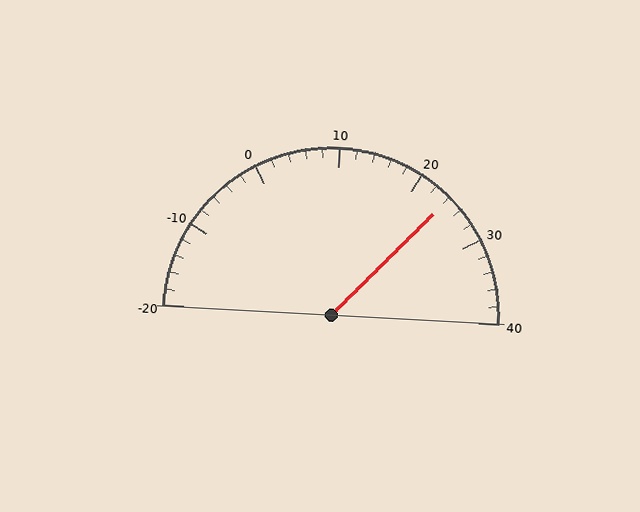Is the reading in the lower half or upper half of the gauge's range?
The reading is in the upper half of the range (-20 to 40).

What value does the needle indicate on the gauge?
The needle indicates approximately 24.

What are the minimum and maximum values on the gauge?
The gauge ranges from -20 to 40.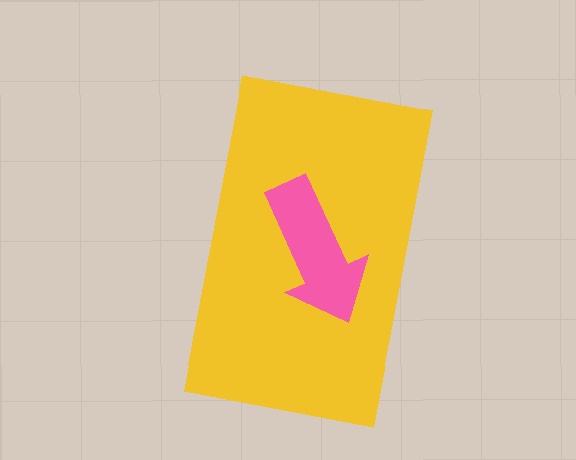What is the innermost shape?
The pink arrow.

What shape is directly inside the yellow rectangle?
The pink arrow.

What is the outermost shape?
The yellow rectangle.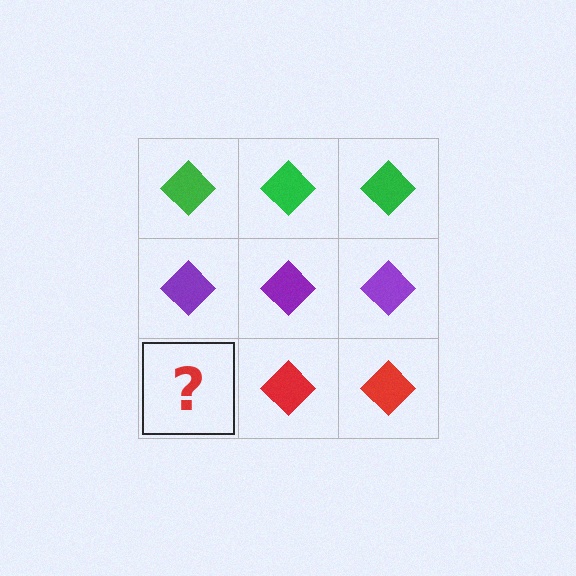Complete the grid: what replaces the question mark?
The question mark should be replaced with a red diamond.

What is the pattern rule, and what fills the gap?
The rule is that each row has a consistent color. The gap should be filled with a red diamond.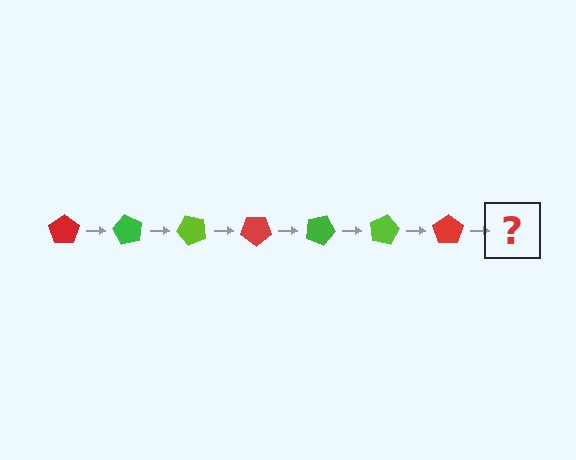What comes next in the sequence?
The next element should be a green pentagon, rotated 420 degrees from the start.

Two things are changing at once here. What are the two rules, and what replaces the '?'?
The two rules are that it rotates 60 degrees each step and the color cycles through red, green, and lime. The '?' should be a green pentagon, rotated 420 degrees from the start.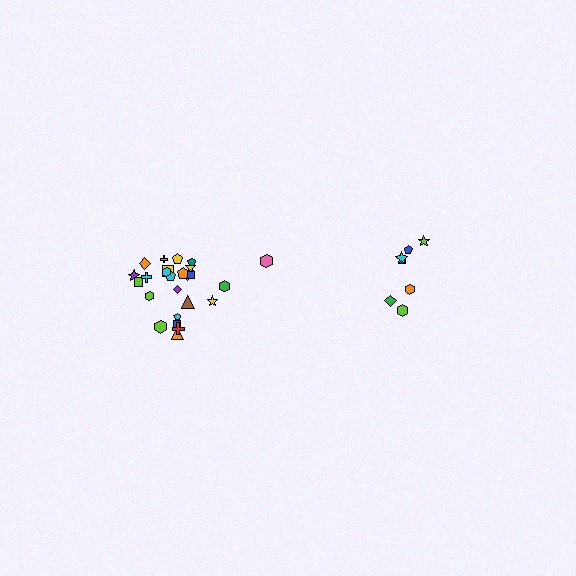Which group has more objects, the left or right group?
The left group.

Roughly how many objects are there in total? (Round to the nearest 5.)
Roughly 30 objects in total.